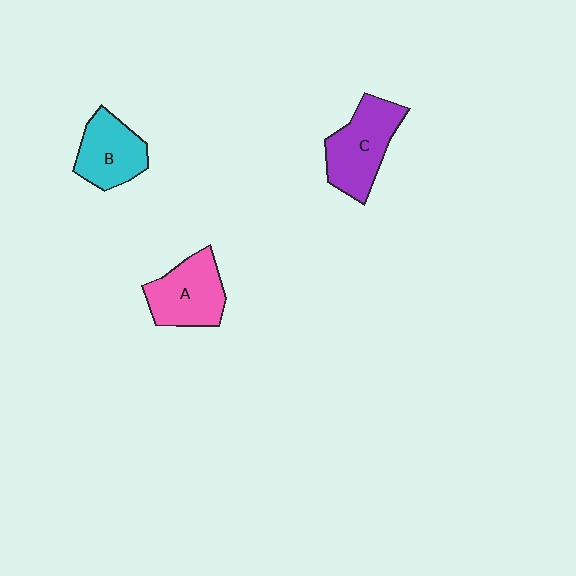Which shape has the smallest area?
Shape B (cyan).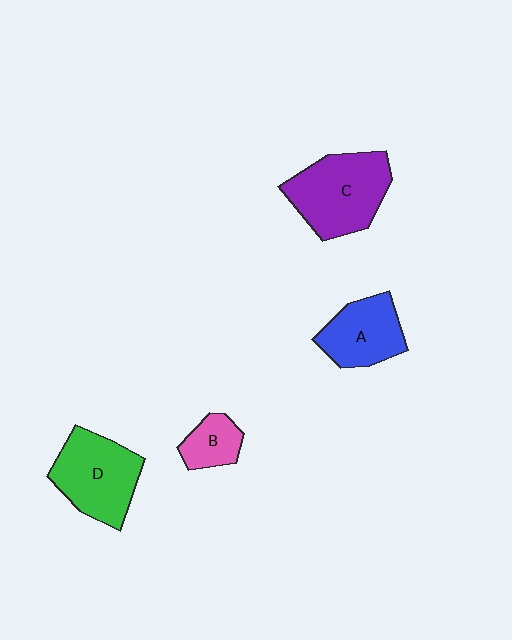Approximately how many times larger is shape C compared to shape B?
Approximately 2.5 times.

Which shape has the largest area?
Shape C (purple).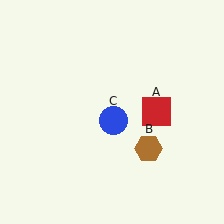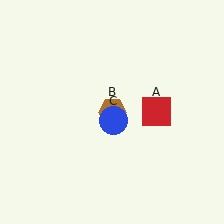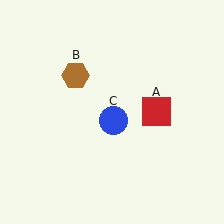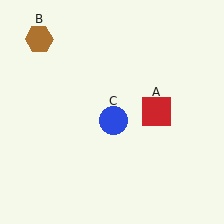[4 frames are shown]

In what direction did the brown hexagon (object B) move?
The brown hexagon (object B) moved up and to the left.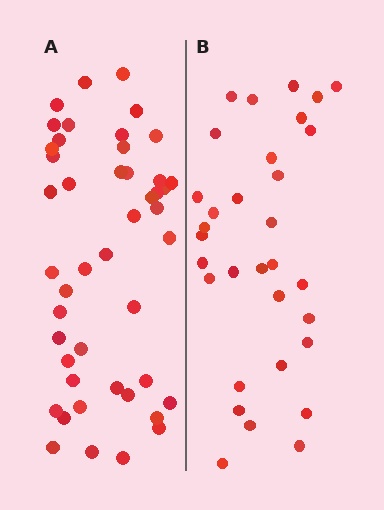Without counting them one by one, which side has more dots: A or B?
Region A (the left region) has more dots.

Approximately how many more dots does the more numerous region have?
Region A has approximately 15 more dots than region B.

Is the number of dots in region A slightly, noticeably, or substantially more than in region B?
Region A has noticeably more, but not dramatically so. The ratio is roughly 1.4 to 1.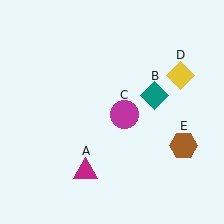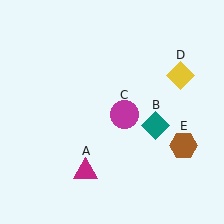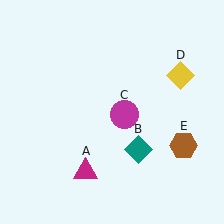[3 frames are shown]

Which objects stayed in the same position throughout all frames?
Magenta triangle (object A) and magenta circle (object C) and yellow diamond (object D) and brown hexagon (object E) remained stationary.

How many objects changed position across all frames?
1 object changed position: teal diamond (object B).